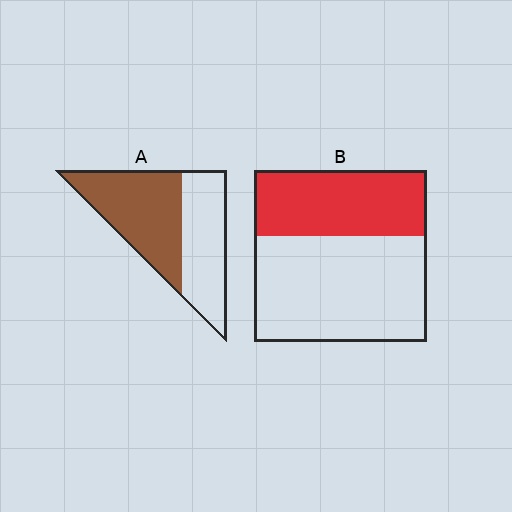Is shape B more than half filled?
No.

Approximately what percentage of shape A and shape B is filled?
A is approximately 55% and B is approximately 40%.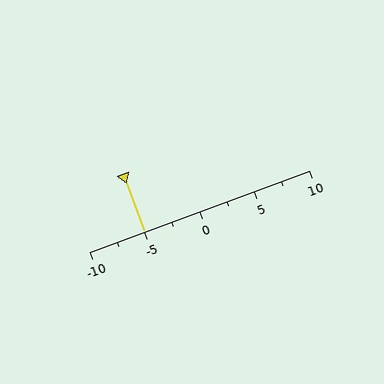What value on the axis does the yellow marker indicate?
The marker indicates approximately -5.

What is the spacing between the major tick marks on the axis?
The major ticks are spaced 5 apart.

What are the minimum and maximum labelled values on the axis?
The axis runs from -10 to 10.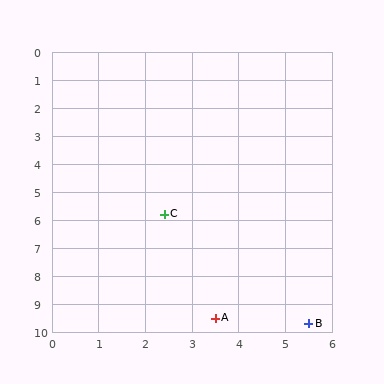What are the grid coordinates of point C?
Point C is at approximately (2.4, 5.8).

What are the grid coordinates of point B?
Point B is at approximately (5.5, 9.7).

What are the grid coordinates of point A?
Point A is at approximately (3.5, 9.5).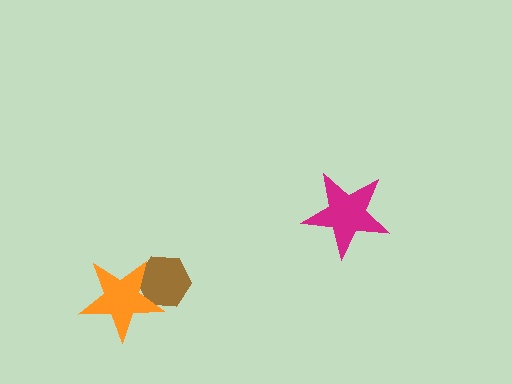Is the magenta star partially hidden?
No, no other shape covers it.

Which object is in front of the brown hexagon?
The orange star is in front of the brown hexagon.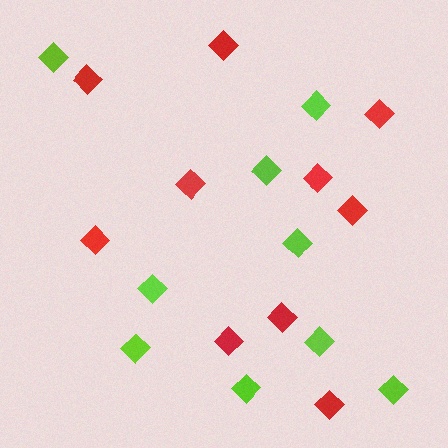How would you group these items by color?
There are 2 groups: one group of lime diamonds (9) and one group of red diamonds (10).